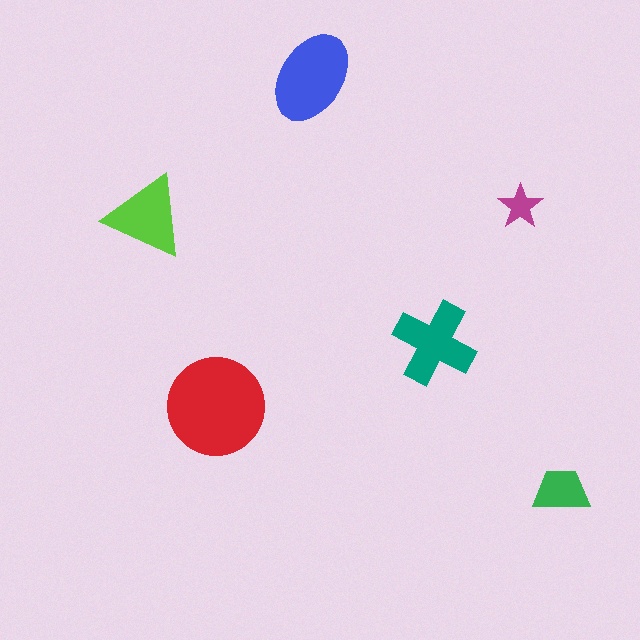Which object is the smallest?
The magenta star.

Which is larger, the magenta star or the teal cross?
The teal cross.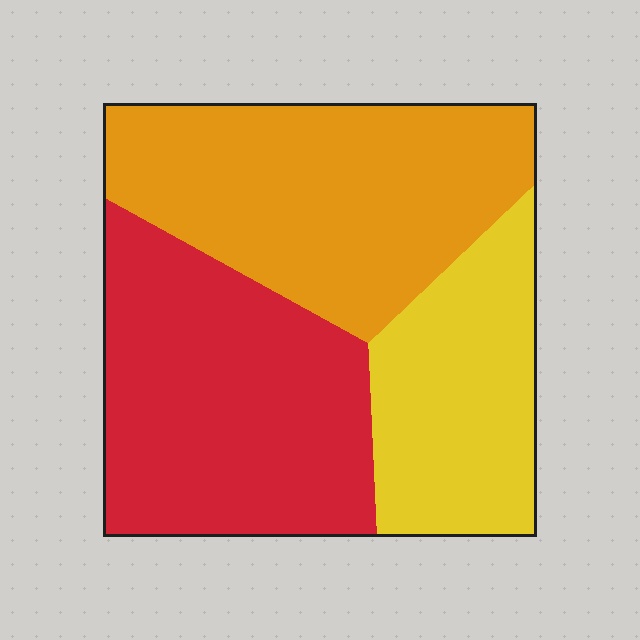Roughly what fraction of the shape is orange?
Orange covers roughly 40% of the shape.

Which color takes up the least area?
Yellow, at roughly 25%.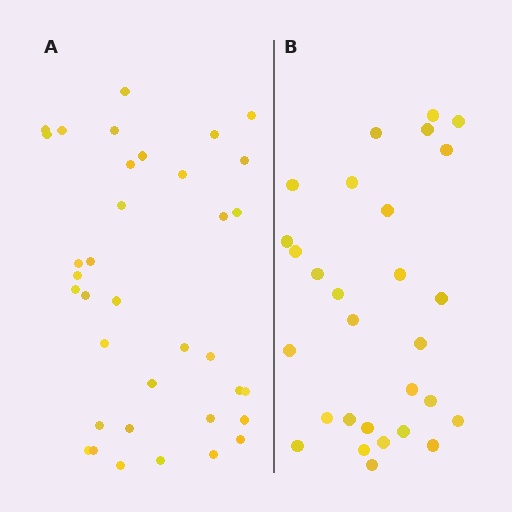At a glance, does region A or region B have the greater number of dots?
Region A (the left region) has more dots.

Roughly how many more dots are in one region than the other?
Region A has roughly 8 or so more dots than region B.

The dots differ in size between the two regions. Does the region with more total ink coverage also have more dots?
No. Region B has more total ink coverage because its dots are larger, but region A actually contains more individual dots. Total area can be misleading — the number of items is what matters here.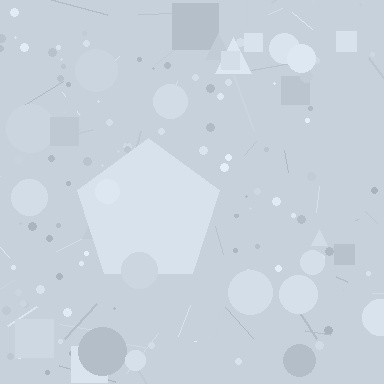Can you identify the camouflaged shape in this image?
The camouflaged shape is a pentagon.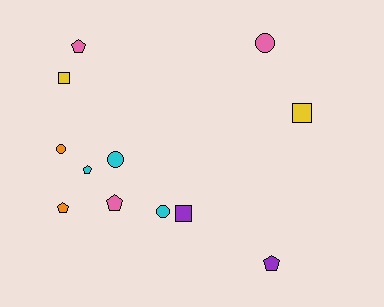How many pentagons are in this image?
There are 5 pentagons.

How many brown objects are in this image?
There are no brown objects.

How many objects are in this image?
There are 12 objects.